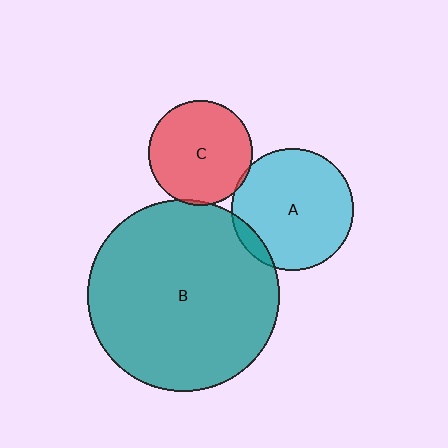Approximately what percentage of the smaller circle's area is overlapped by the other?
Approximately 5%.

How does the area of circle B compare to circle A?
Approximately 2.5 times.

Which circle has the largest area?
Circle B (teal).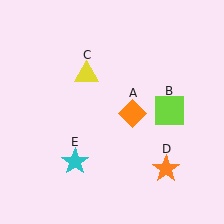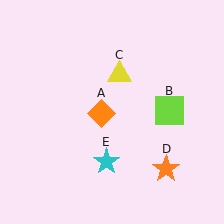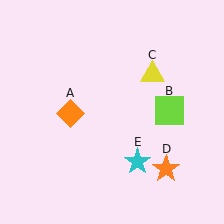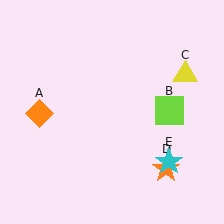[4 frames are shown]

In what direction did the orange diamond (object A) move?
The orange diamond (object A) moved left.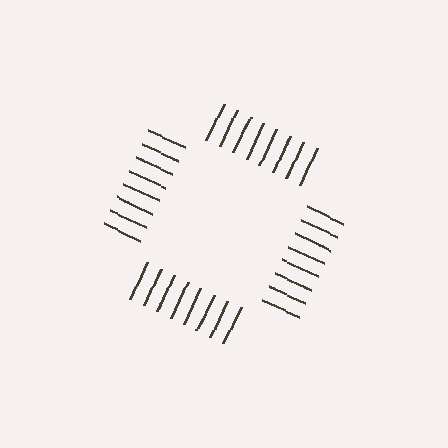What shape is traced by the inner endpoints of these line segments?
An illusory square — the line segments terminate on its edges but no continuous stroke is drawn.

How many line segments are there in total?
32 — 8 along each of the 4 edges.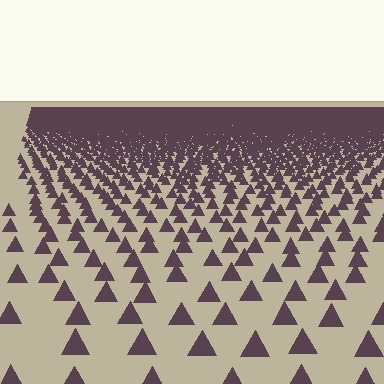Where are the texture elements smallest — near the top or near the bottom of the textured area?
Near the top.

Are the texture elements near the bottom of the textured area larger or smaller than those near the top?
Larger. Near the bottom, elements are closer to the viewer and appear at a bigger on-screen size.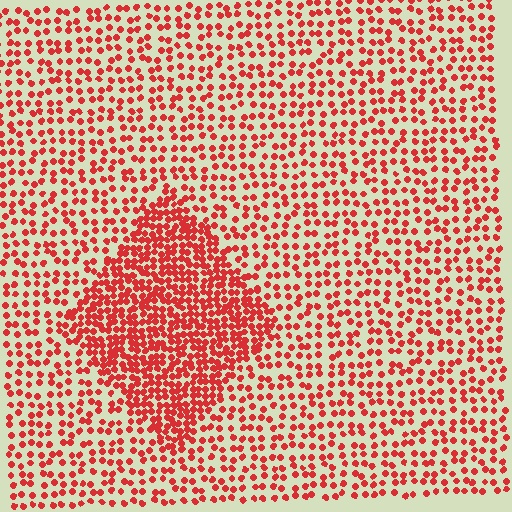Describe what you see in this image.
The image contains small red elements arranged at two different densities. A diamond-shaped region is visible where the elements are more densely packed than the surrounding area.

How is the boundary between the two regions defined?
The boundary is defined by a change in element density (approximately 2.2x ratio). All elements are the same color, size, and shape.